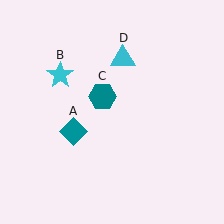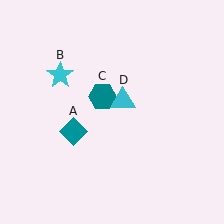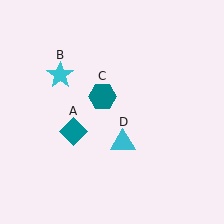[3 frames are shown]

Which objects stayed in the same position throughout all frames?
Teal diamond (object A) and cyan star (object B) and teal hexagon (object C) remained stationary.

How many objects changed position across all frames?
1 object changed position: cyan triangle (object D).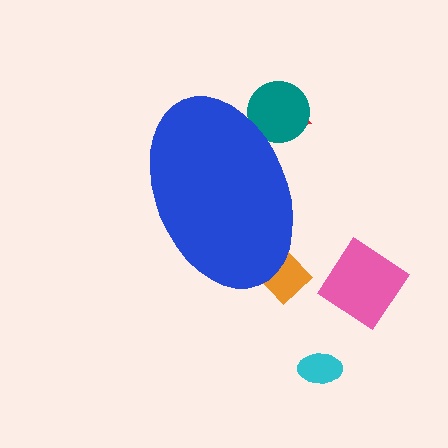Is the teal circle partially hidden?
Yes, the teal circle is partially hidden behind the blue ellipse.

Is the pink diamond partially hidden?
No, the pink diamond is fully visible.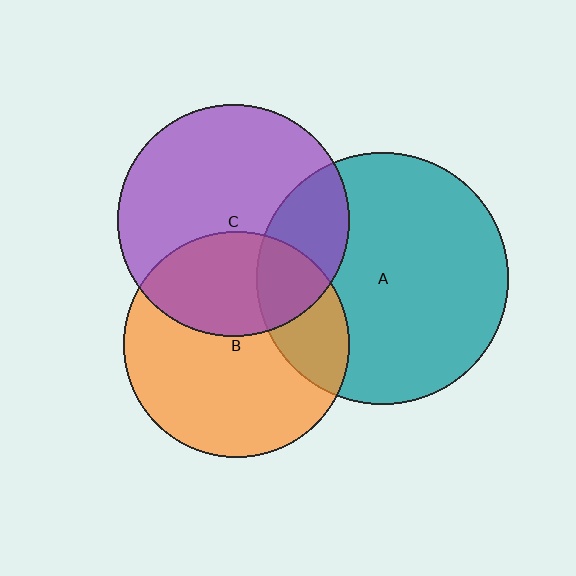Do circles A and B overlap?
Yes.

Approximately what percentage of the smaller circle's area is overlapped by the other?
Approximately 25%.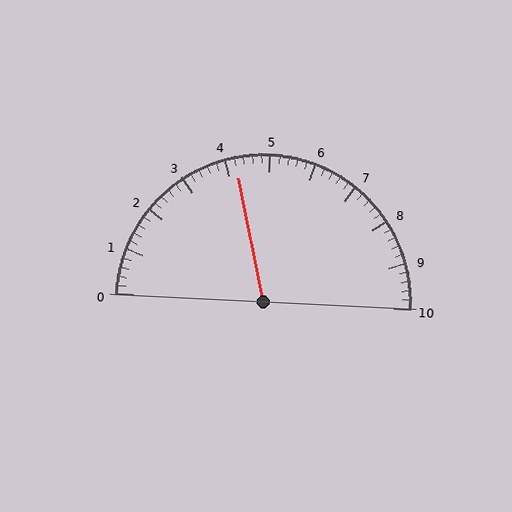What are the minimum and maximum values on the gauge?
The gauge ranges from 0 to 10.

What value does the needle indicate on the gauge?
The needle indicates approximately 4.2.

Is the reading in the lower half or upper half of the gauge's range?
The reading is in the lower half of the range (0 to 10).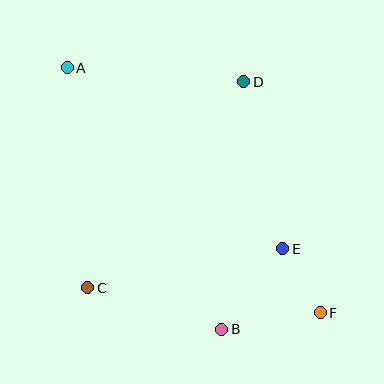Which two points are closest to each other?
Points E and F are closest to each other.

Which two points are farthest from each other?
Points A and F are farthest from each other.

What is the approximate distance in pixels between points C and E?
The distance between C and E is approximately 199 pixels.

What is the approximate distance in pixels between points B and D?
The distance between B and D is approximately 248 pixels.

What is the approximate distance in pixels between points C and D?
The distance between C and D is approximately 258 pixels.